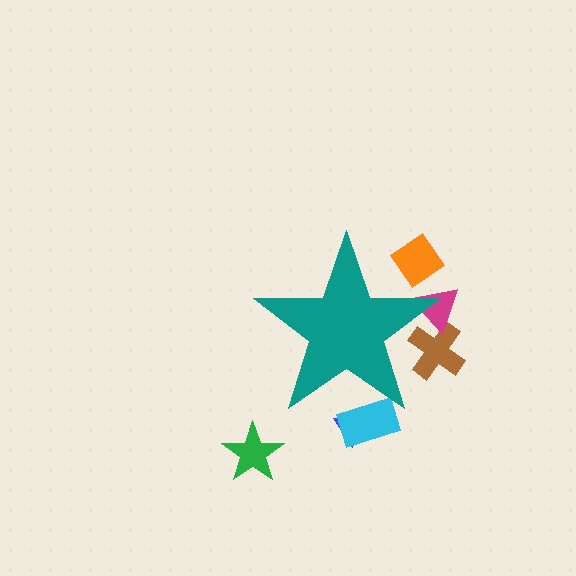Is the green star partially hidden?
No, the green star is fully visible.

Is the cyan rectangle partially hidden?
Yes, the cyan rectangle is partially hidden behind the teal star.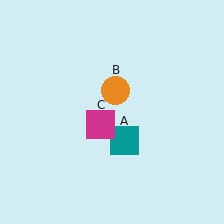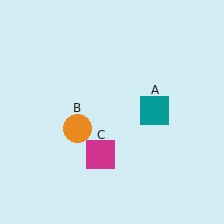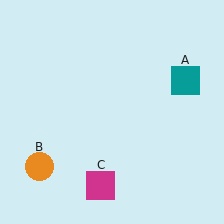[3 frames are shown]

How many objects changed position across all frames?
3 objects changed position: teal square (object A), orange circle (object B), magenta square (object C).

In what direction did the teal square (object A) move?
The teal square (object A) moved up and to the right.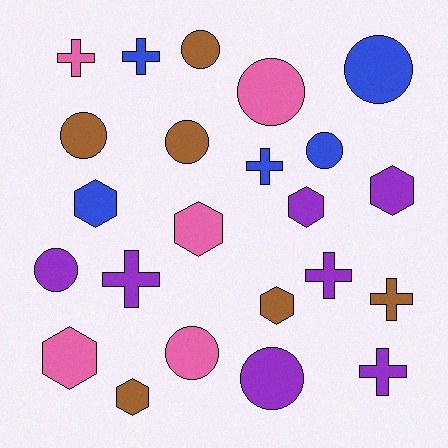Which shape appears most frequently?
Circle, with 9 objects.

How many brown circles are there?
There are 3 brown circles.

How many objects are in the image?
There are 23 objects.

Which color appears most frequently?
Purple, with 7 objects.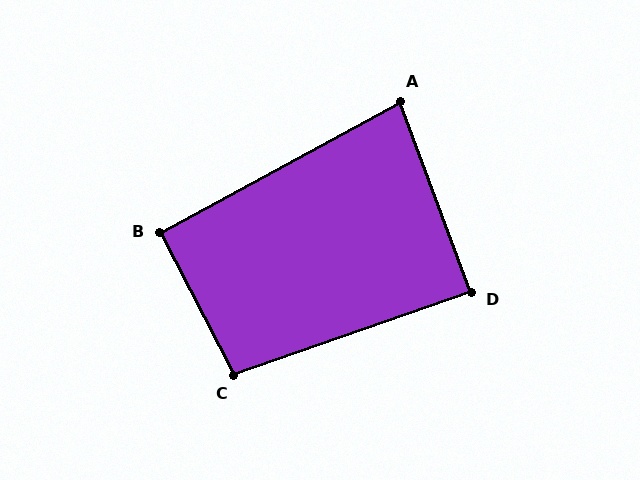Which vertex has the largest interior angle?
C, at approximately 98 degrees.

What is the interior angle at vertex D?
Approximately 89 degrees (approximately right).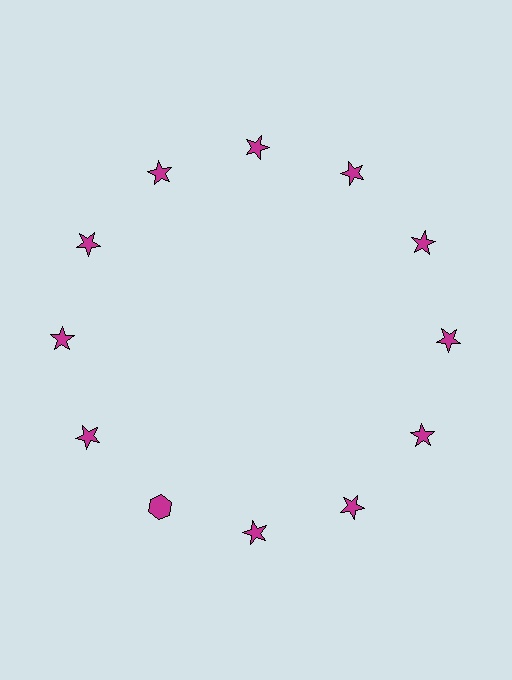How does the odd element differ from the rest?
It has a different shape: hexagon instead of star.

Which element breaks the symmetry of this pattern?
The magenta hexagon at roughly the 7 o'clock position breaks the symmetry. All other shapes are magenta stars.